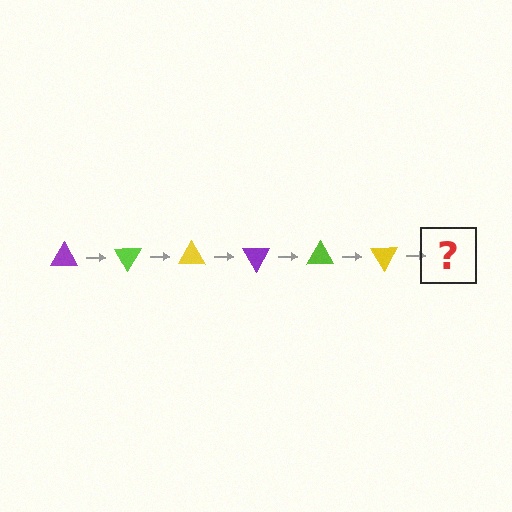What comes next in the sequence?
The next element should be a purple triangle, rotated 360 degrees from the start.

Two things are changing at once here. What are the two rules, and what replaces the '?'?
The two rules are that it rotates 60 degrees each step and the color cycles through purple, lime, and yellow. The '?' should be a purple triangle, rotated 360 degrees from the start.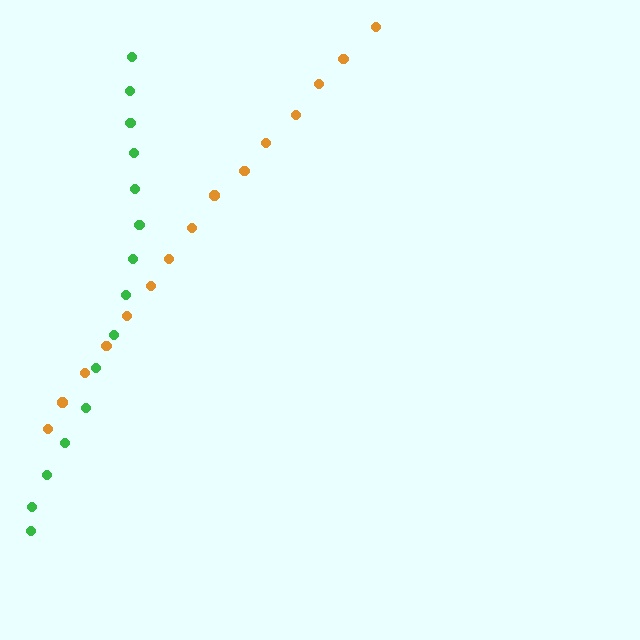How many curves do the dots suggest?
There are 2 distinct paths.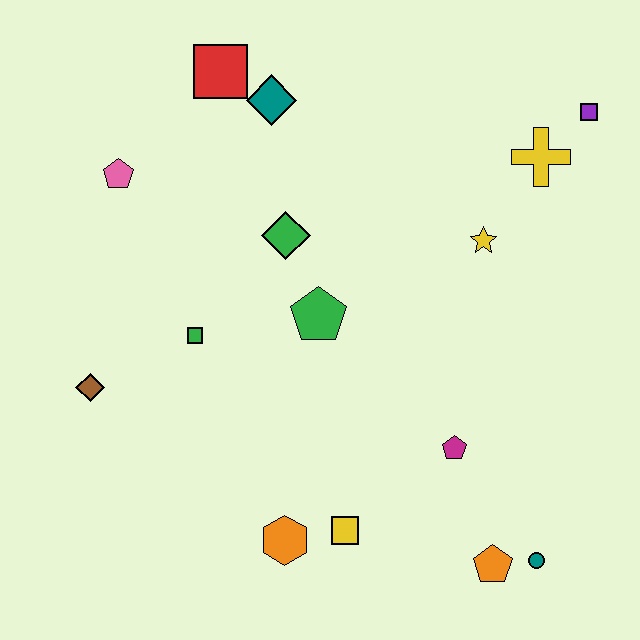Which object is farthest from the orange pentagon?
The red square is farthest from the orange pentagon.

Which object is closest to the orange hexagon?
The yellow square is closest to the orange hexagon.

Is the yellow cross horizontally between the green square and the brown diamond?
No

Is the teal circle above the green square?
No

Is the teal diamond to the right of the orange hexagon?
No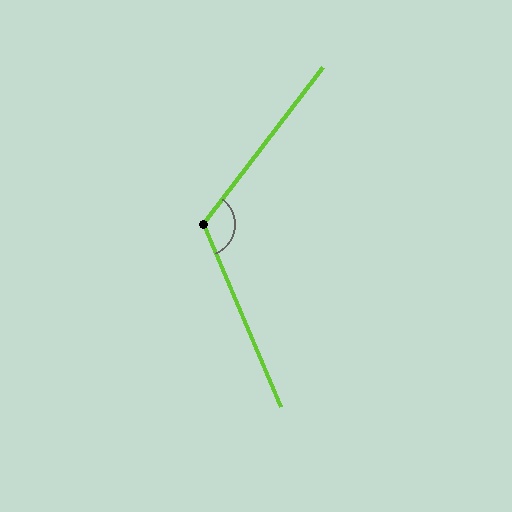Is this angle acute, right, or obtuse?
It is obtuse.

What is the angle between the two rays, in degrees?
Approximately 120 degrees.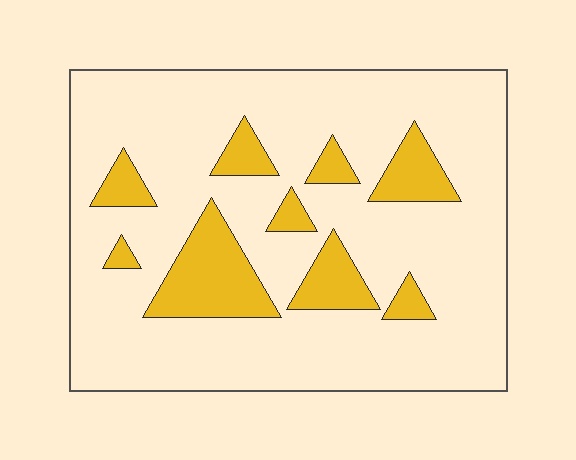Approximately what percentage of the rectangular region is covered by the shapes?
Approximately 20%.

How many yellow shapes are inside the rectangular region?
9.